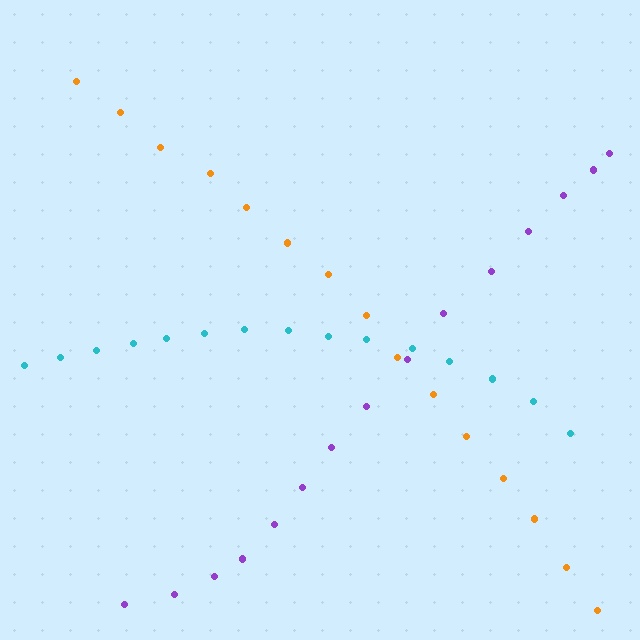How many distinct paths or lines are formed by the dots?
There are 3 distinct paths.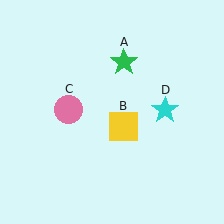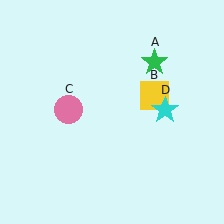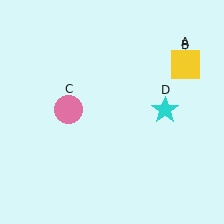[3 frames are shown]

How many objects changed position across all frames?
2 objects changed position: green star (object A), yellow square (object B).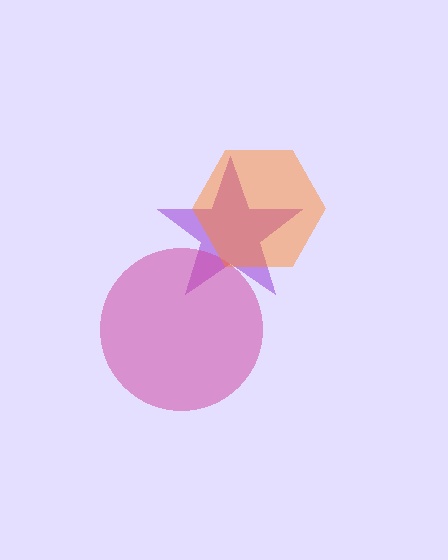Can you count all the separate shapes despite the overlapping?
Yes, there are 3 separate shapes.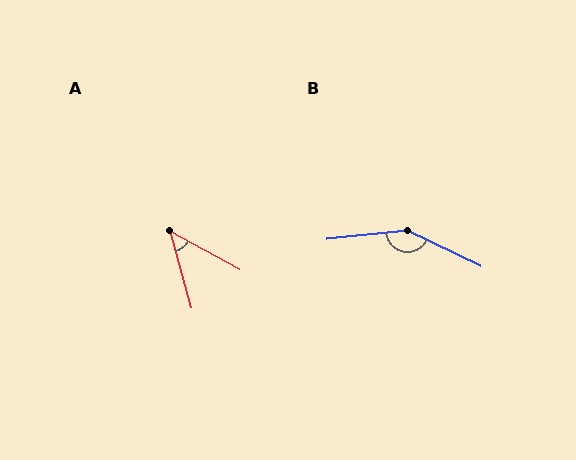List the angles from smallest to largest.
A (45°), B (148°).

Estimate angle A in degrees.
Approximately 45 degrees.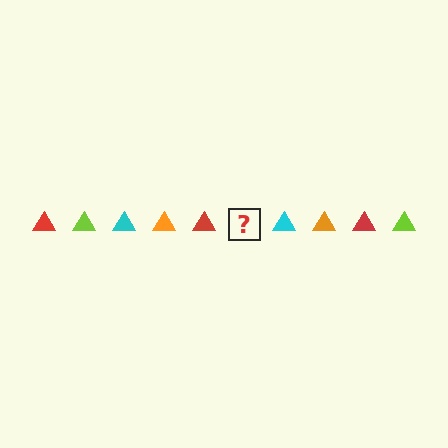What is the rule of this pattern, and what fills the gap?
The rule is that the pattern cycles through red, lime, cyan, orange triangles. The gap should be filled with a lime triangle.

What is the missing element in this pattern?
The missing element is a lime triangle.